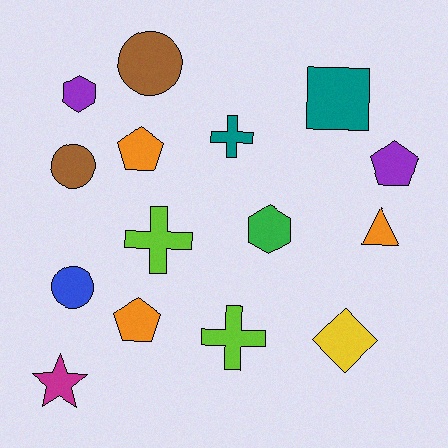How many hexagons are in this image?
There are 2 hexagons.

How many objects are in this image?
There are 15 objects.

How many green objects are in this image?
There is 1 green object.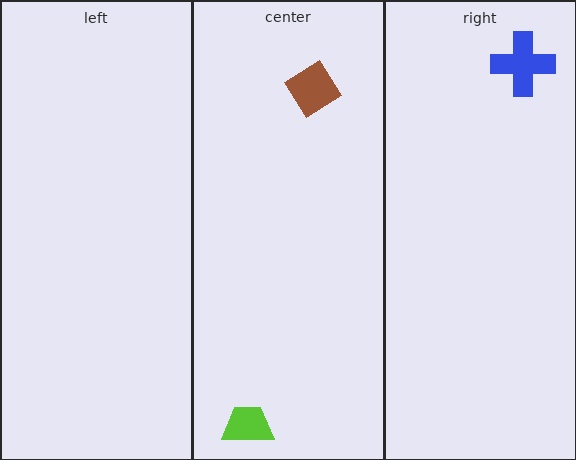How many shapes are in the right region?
1.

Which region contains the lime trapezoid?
The center region.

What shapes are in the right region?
The blue cross.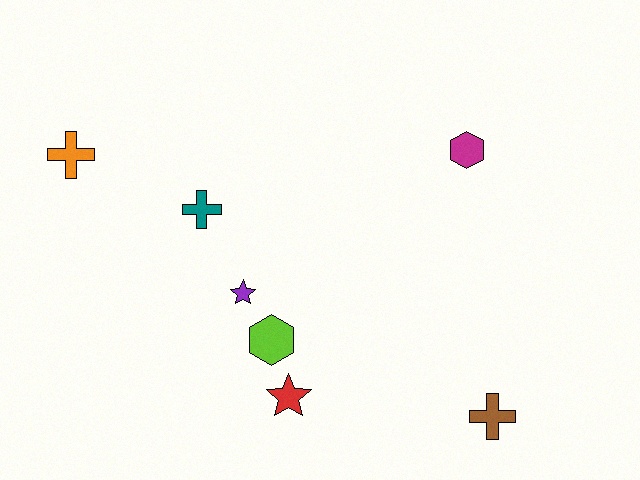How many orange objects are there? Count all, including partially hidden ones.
There is 1 orange object.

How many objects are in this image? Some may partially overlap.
There are 7 objects.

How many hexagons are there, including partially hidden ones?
There are 2 hexagons.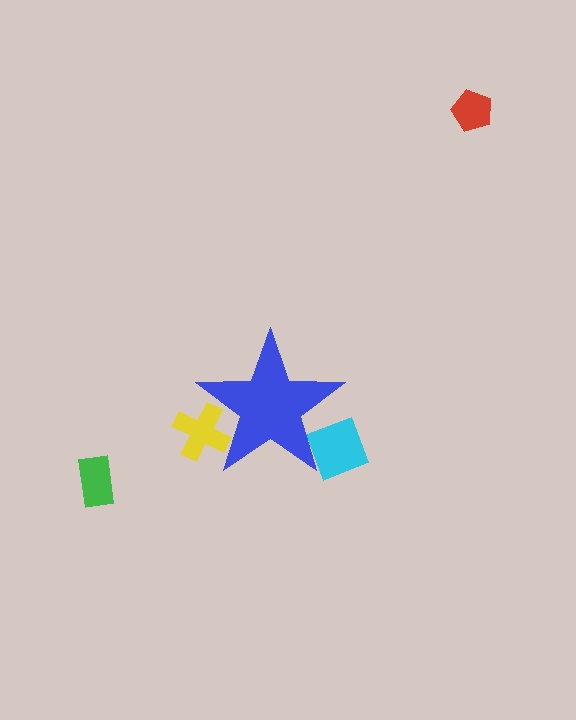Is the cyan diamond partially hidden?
Yes, the cyan diamond is partially hidden behind the blue star.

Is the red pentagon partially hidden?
No, the red pentagon is fully visible.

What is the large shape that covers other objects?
A blue star.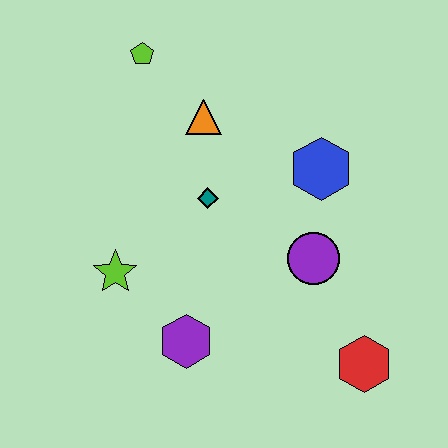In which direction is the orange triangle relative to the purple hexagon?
The orange triangle is above the purple hexagon.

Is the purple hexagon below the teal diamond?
Yes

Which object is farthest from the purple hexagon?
The lime pentagon is farthest from the purple hexagon.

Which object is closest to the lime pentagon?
The orange triangle is closest to the lime pentagon.